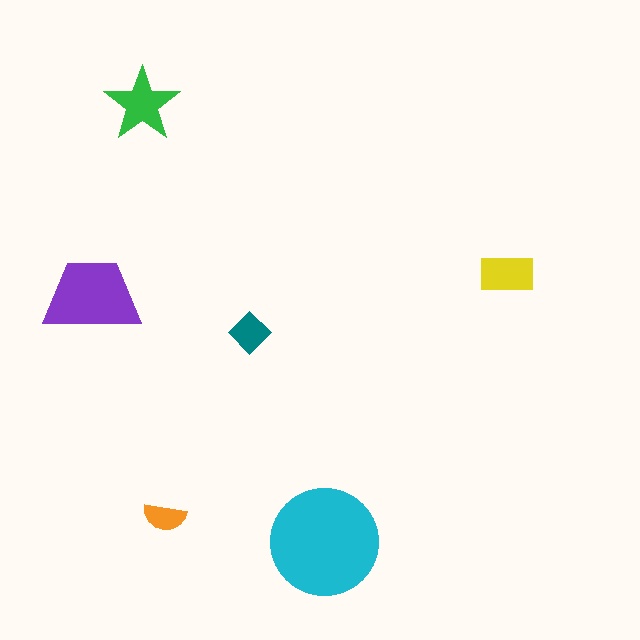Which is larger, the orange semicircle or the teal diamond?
The teal diamond.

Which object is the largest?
The cyan circle.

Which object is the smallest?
The orange semicircle.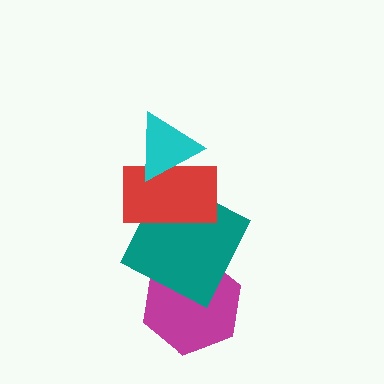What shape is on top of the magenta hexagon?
The teal square is on top of the magenta hexagon.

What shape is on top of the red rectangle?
The cyan triangle is on top of the red rectangle.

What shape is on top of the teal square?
The red rectangle is on top of the teal square.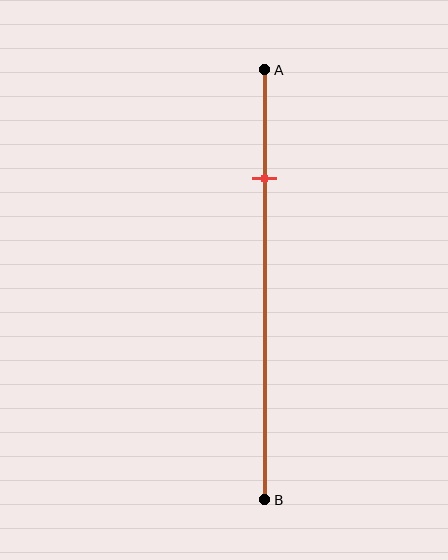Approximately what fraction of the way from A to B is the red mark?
The red mark is approximately 25% of the way from A to B.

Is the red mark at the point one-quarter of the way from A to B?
Yes, the mark is approximately at the one-quarter point.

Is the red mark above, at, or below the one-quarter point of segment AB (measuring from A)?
The red mark is approximately at the one-quarter point of segment AB.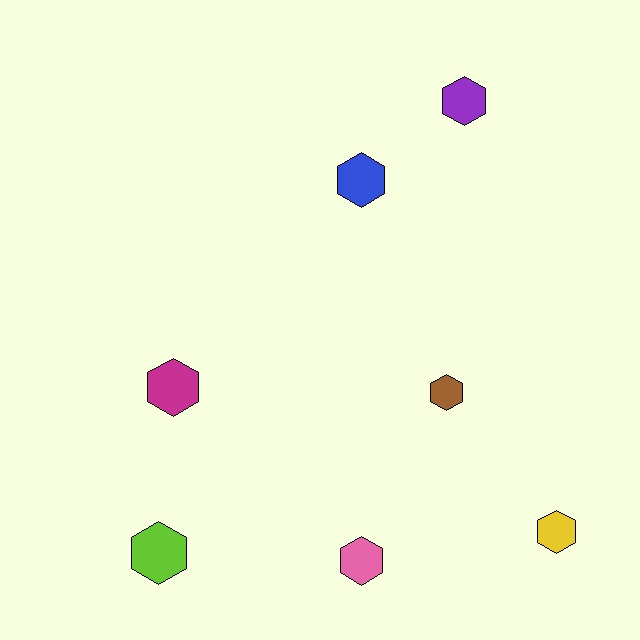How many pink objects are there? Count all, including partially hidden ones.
There is 1 pink object.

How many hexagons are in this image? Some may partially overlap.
There are 7 hexagons.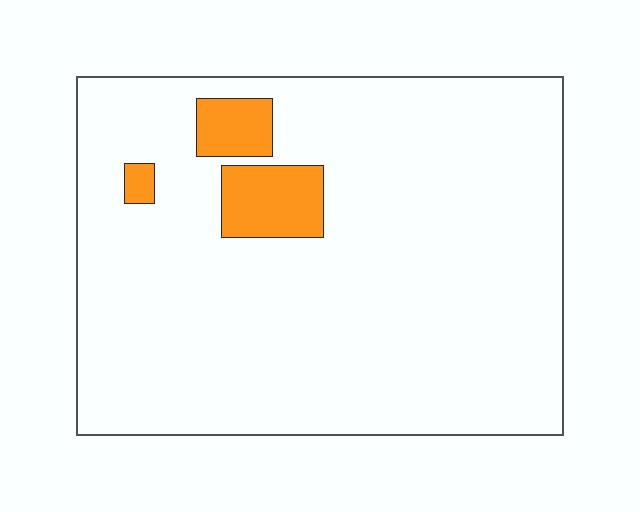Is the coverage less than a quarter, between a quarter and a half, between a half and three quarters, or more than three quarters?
Less than a quarter.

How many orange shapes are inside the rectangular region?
3.